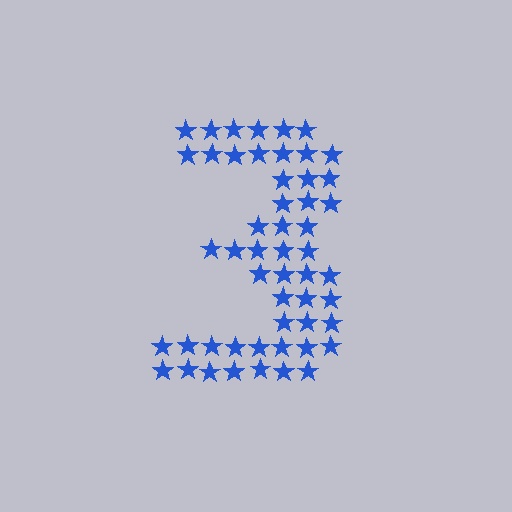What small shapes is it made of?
It is made of small stars.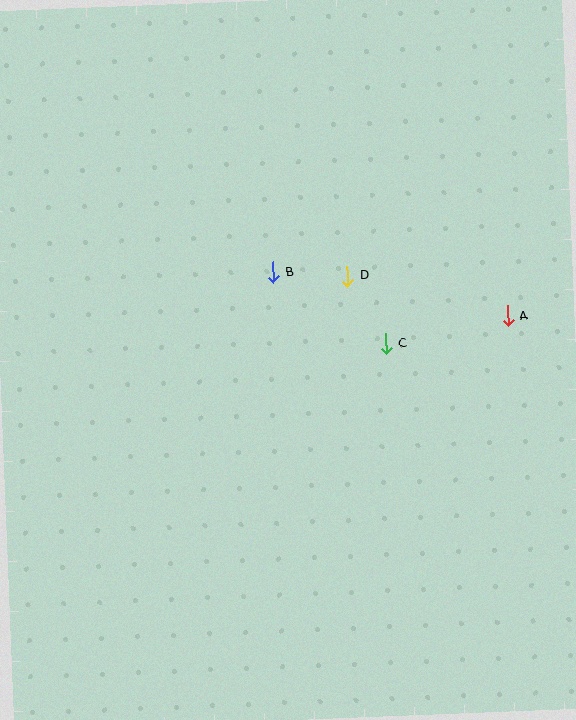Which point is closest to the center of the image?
Point B at (273, 272) is closest to the center.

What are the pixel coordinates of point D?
Point D is at (348, 276).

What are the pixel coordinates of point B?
Point B is at (273, 272).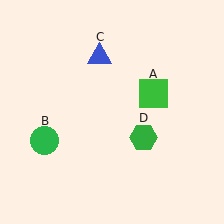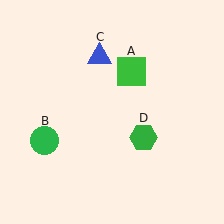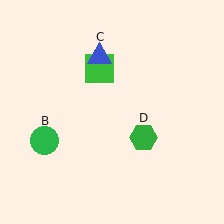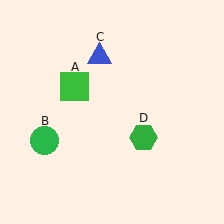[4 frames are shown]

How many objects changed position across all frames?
1 object changed position: green square (object A).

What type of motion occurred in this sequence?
The green square (object A) rotated counterclockwise around the center of the scene.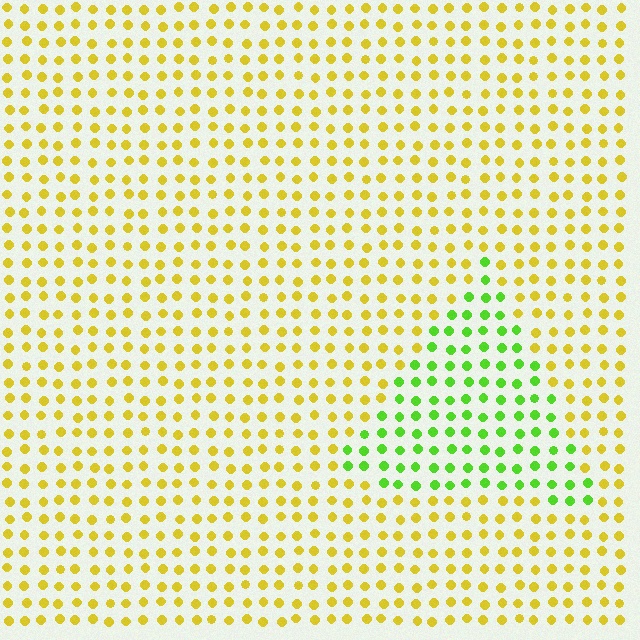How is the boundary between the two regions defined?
The boundary is defined purely by a slight shift in hue (about 52 degrees). Spacing, size, and orientation are identical on both sides.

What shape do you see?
I see a triangle.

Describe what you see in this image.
The image is filled with small yellow elements in a uniform arrangement. A triangle-shaped region is visible where the elements are tinted to a slightly different hue, forming a subtle color boundary.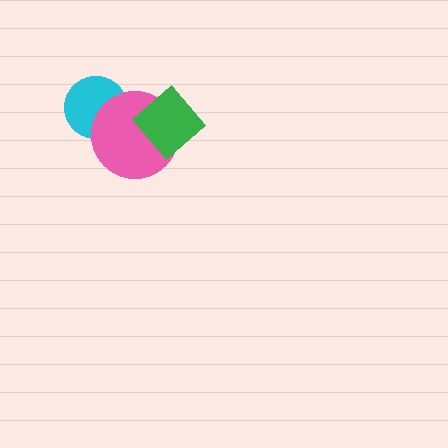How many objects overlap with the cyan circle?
1 object overlaps with the cyan circle.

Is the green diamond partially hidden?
No, no other shape covers it.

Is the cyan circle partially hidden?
Yes, it is partially covered by another shape.